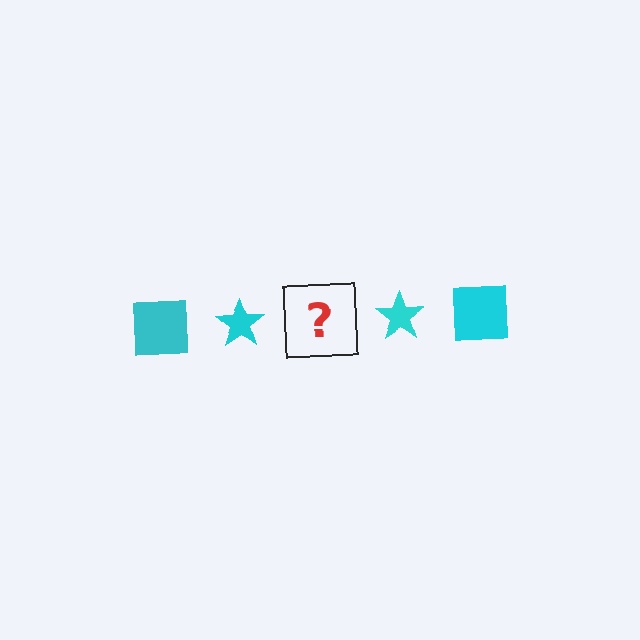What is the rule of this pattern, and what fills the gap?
The rule is that the pattern cycles through square, star shapes in cyan. The gap should be filled with a cyan square.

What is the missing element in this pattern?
The missing element is a cyan square.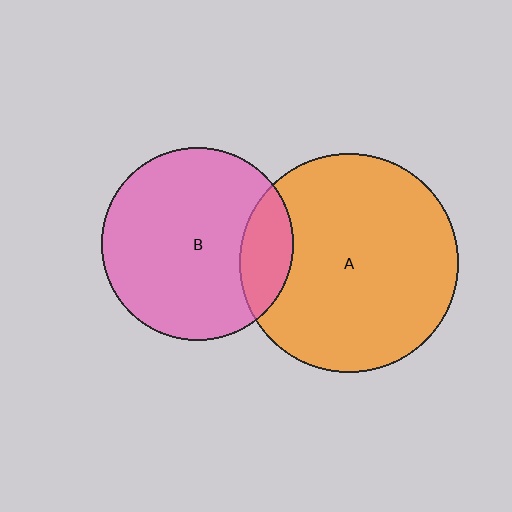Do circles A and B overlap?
Yes.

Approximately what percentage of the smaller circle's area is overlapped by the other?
Approximately 15%.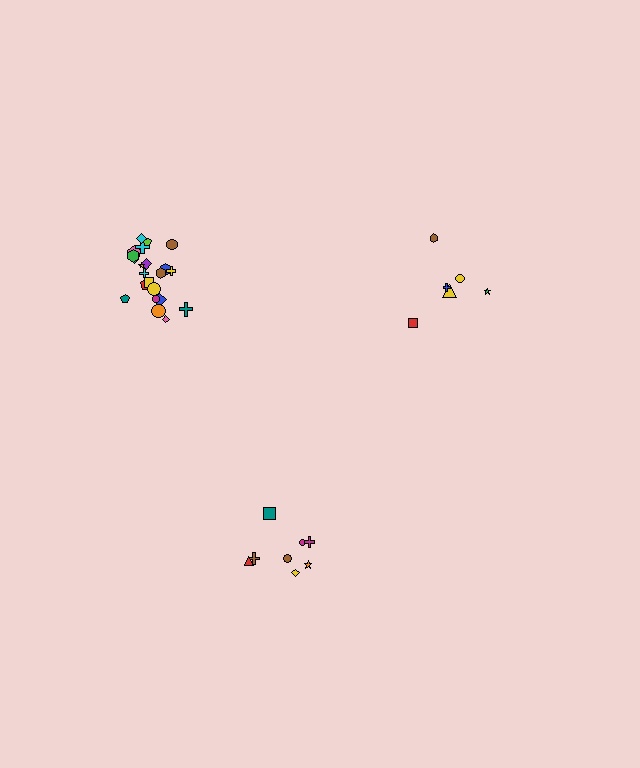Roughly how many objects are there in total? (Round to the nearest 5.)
Roughly 35 objects in total.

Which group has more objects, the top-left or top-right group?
The top-left group.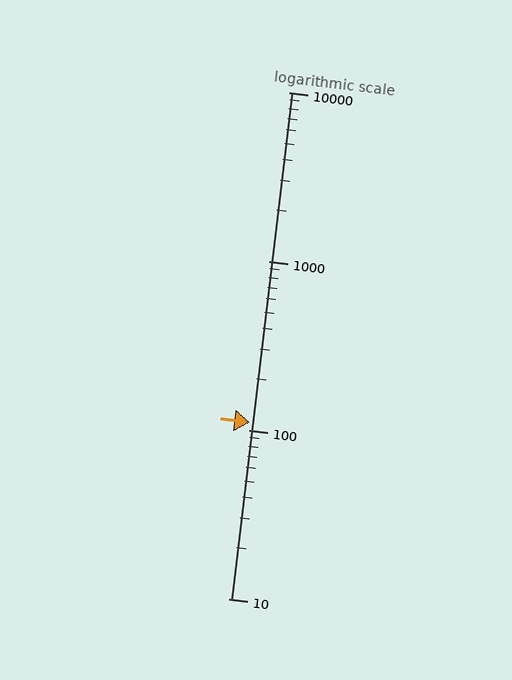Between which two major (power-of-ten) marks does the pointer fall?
The pointer is between 100 and 1000.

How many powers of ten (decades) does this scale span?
The scale spans 3 decades, from 10 to 10000.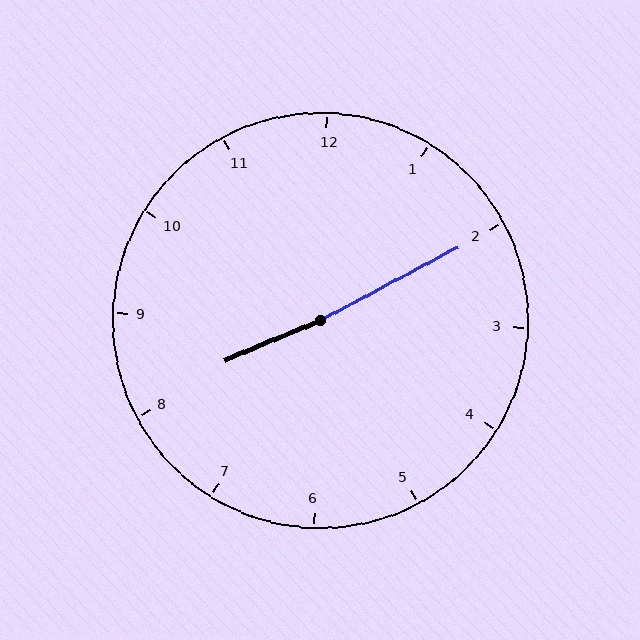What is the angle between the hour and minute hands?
Approximately 175 degrees.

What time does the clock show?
8:10.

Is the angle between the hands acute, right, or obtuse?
It is obtuse.